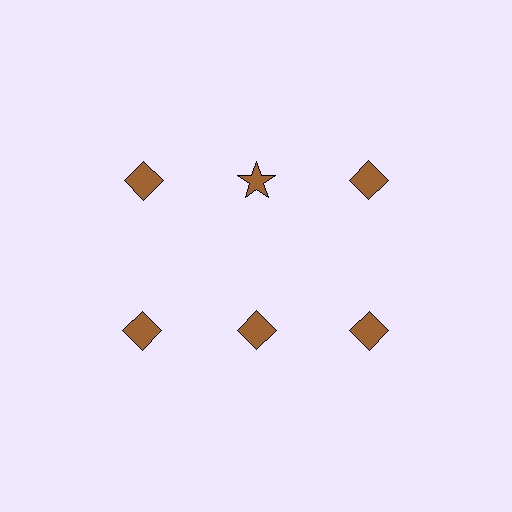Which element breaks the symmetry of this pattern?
The brown star in the top row, second from left column breaks the symmetry. All other shapes are brown diamonds.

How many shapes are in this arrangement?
There are 6 shapes arranged in a grid pattern.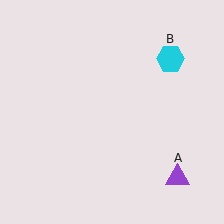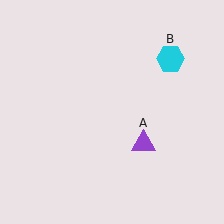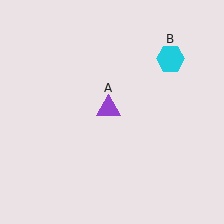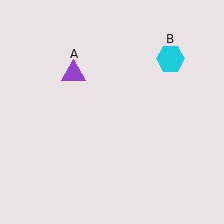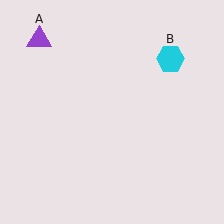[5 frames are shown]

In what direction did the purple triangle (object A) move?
The purple triangle (object A) moved up and to the left.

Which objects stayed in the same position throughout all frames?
Cyan hexagon (object B) remained stationary.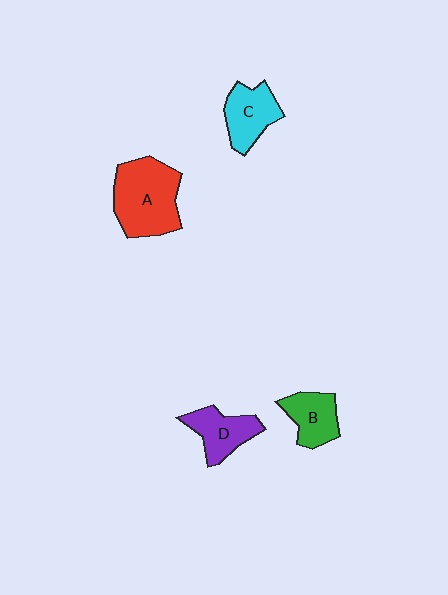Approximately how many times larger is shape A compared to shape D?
Approximately 1.7 times.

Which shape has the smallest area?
Shape B (green).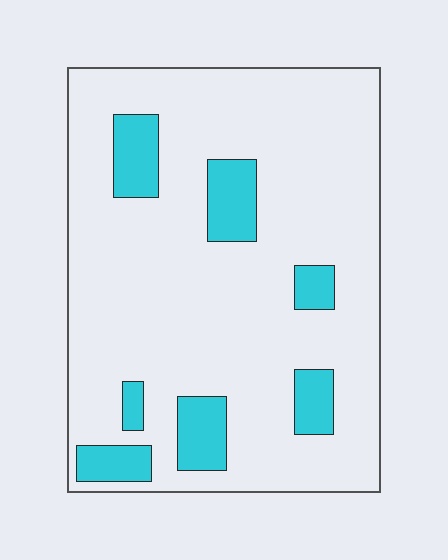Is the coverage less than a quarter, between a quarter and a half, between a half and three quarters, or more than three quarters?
Less than a quarter.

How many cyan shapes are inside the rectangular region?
7.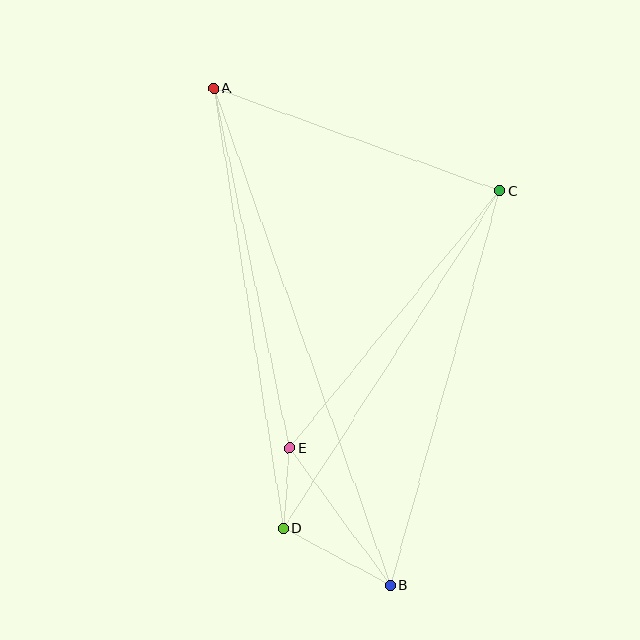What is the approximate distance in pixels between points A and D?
The distance between A and D is approximately 445 pixels.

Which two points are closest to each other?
Points D and E are closest to each other.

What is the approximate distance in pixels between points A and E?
The distance between A and E is approximately 368 pixels.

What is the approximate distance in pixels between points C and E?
The distance between C and E is approximately 332 pixels.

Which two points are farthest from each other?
Points A and B are farthest from each other.